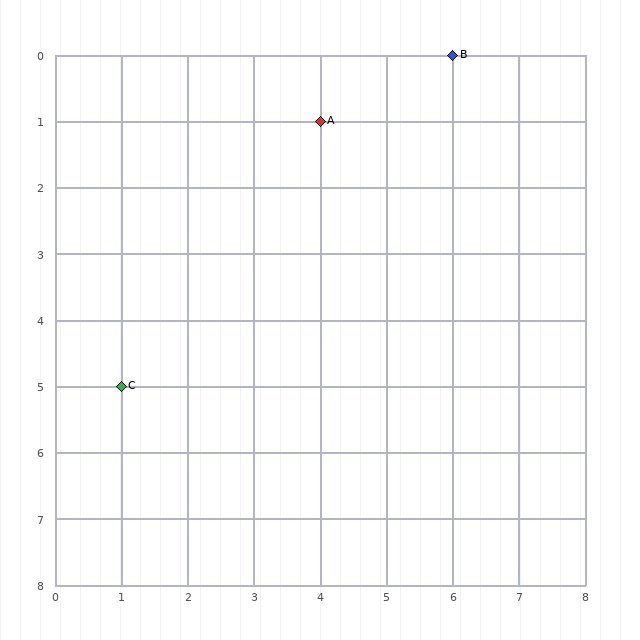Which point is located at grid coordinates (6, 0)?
Point B is at (6, 0).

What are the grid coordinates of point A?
Point A is at grid coordinates (4, 1).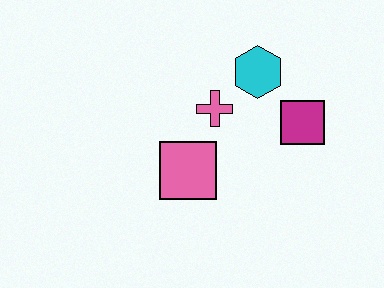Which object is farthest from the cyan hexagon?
The pink square is farthest from the cyan hexagon.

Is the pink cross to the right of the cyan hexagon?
No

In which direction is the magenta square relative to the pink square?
The magenta square is to the right of the pink square.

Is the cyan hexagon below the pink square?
No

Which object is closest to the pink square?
The pink cross is closest to the pink square.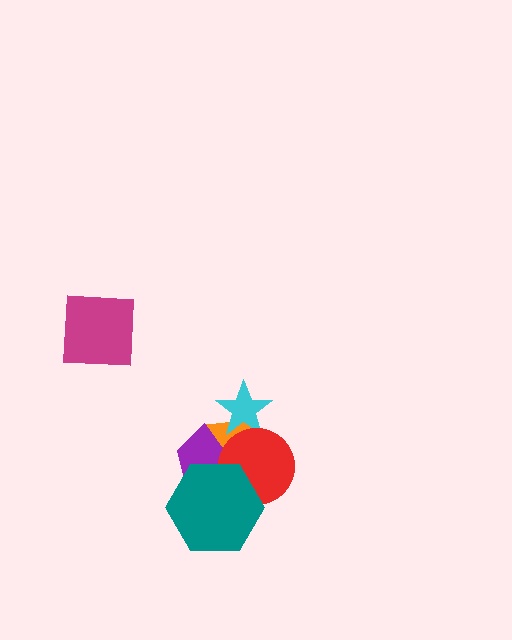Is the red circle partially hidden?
Yes, it is partially covered by another shape.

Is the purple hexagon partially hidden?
Yes, it is partially covered by another shape.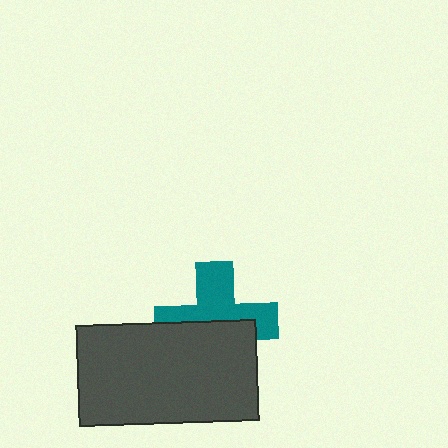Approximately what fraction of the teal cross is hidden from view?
Roughly 49% of the teal cross is hidden behind the dark gray rectangle.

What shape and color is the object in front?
The object in front is a dark gray rectangle.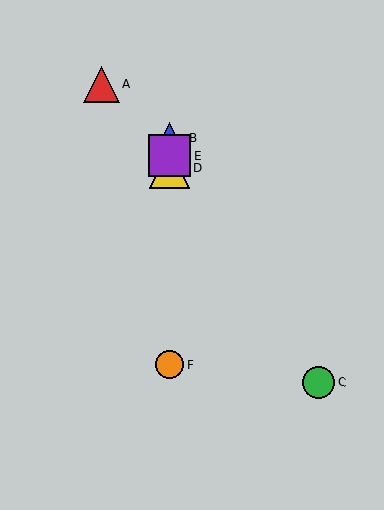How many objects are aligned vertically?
4 objects (B, D, E, F) are aligned vertically.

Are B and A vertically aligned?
No, B is at x≈170 and A is at x≈101.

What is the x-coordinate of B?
Object B is at x≈170.